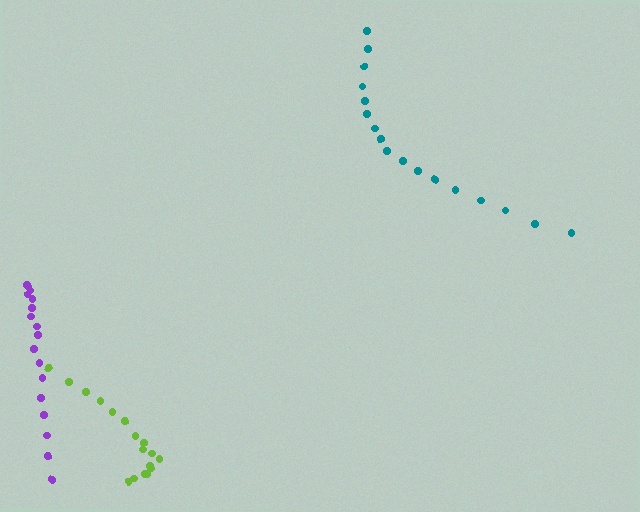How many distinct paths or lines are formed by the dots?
There are 3 distinct paths.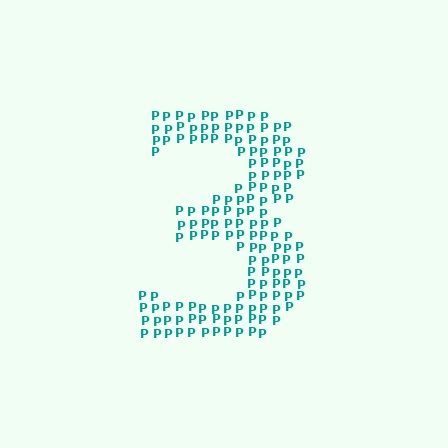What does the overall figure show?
The overall figure shows the digit 3.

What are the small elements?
The small elements are letter P's.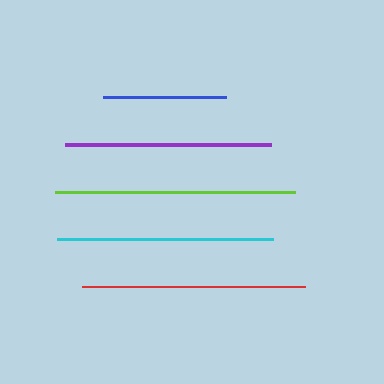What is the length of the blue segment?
The blue segment is approximately 123 pixels long.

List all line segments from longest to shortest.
From longest to shortest: lime, red, cyan, purple, blue.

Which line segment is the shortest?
The blue line is the shortest at approximately 123 pixels.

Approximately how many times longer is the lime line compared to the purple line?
The lime line is approximately 1.2 times the length of the purple line.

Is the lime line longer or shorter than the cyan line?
The lime line is longer than the cyan line.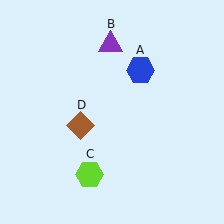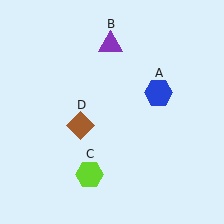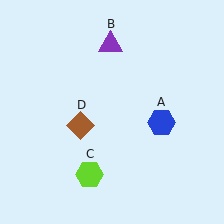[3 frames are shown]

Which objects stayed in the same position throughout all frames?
Purple triangle (object B) and lime hexagon (object C) and brown diamond (object D) remained stationary.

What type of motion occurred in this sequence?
The blue hexagon (object A) rotated clockwise around the center of the scene.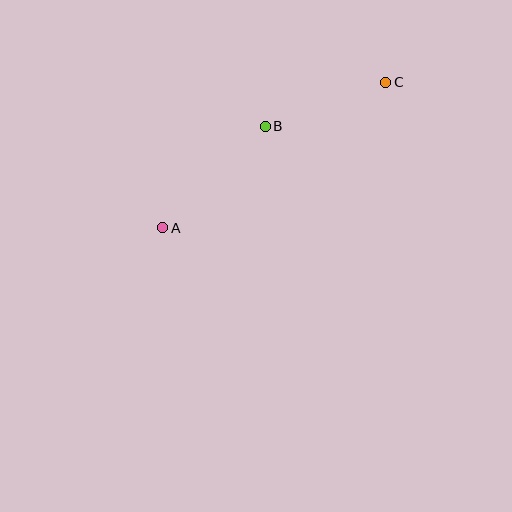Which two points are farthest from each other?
Points A and C are farthest from each other.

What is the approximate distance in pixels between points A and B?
The distance between A and B is approximately 144 pixels.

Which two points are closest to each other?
Points B and C are closest to each other.